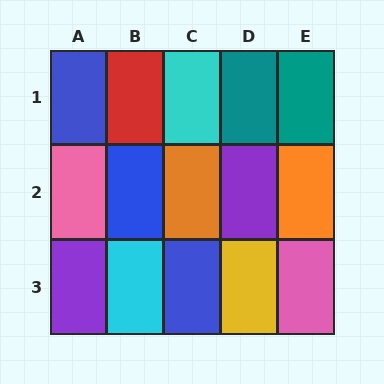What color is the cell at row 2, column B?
Blue.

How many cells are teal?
2 cells are teal.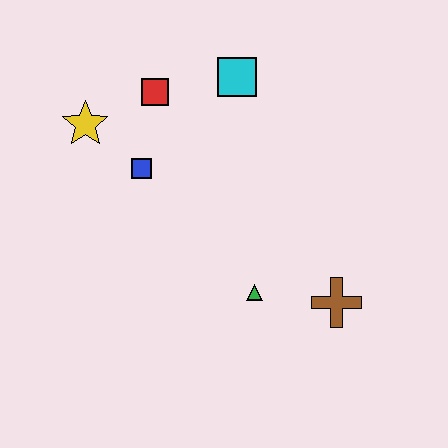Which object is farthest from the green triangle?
The yellow star is farthest from the green triangle.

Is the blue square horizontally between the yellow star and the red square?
Yes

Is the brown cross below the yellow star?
Yes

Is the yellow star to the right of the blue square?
No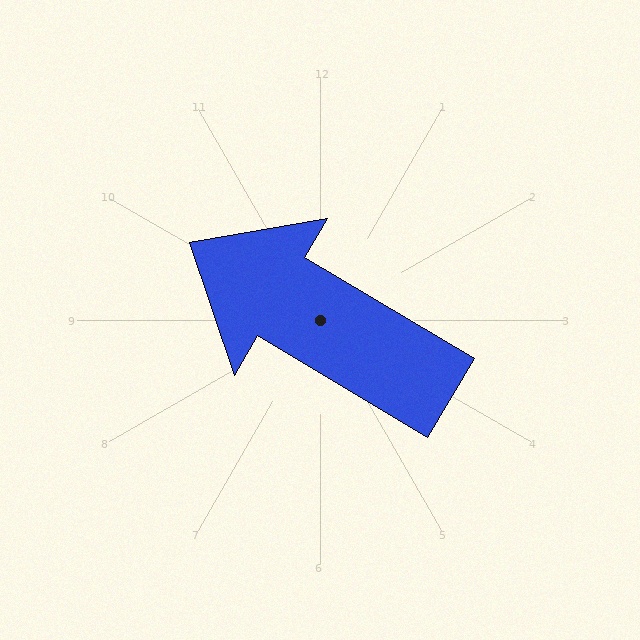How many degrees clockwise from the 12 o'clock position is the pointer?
Approximately 301 degrees.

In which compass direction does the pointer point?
Northwest.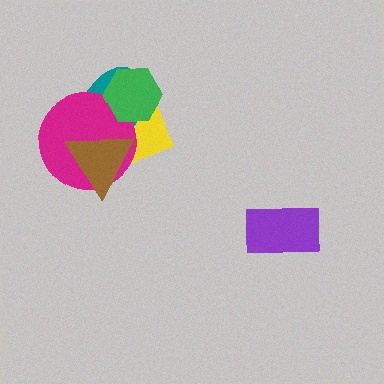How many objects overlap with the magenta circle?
4 objects overlap with the magenta circle.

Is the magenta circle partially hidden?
Yes, it is partially covered by another shape.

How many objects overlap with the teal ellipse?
4 objects overlap with the teal ellipse.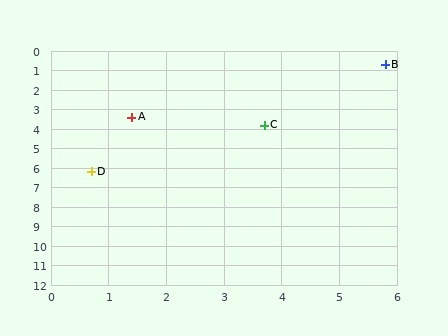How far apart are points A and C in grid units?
Points A and C are about 2.3 grid units apart.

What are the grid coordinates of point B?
Point B is at approximately (5.8, 0.7).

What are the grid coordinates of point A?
Point A is at approximately (1.4, 3.4).